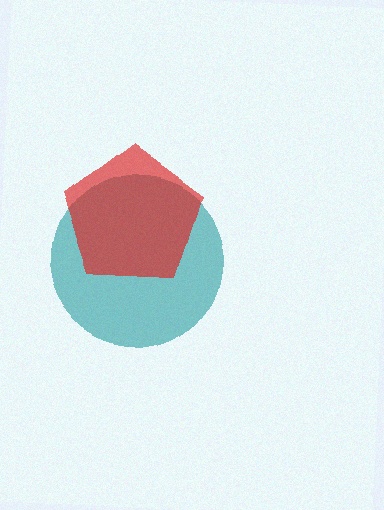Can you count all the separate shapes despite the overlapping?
Yes, there are 2 separate shapes.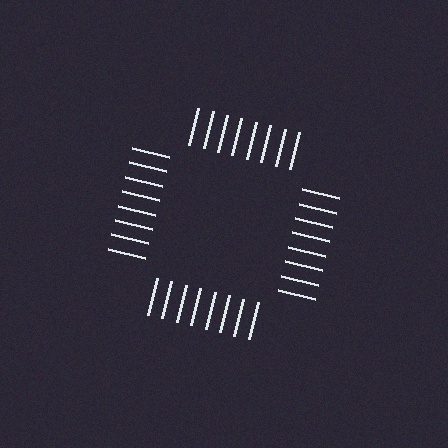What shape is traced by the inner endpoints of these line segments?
An illusory square — the line segments terminate on its edges but no continuous stroke is drawn.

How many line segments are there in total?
32 — 8 along each of the 4 edges.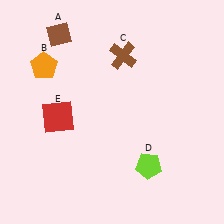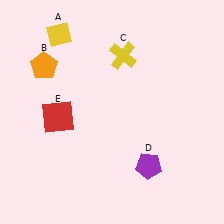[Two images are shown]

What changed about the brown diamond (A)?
In Image 1, A is brown. In Image 2, it changed to yellow.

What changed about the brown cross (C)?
In Image 1, C is brown. In Image 2, it changed to yellow.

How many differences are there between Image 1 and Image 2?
There are 3 differences between the two images.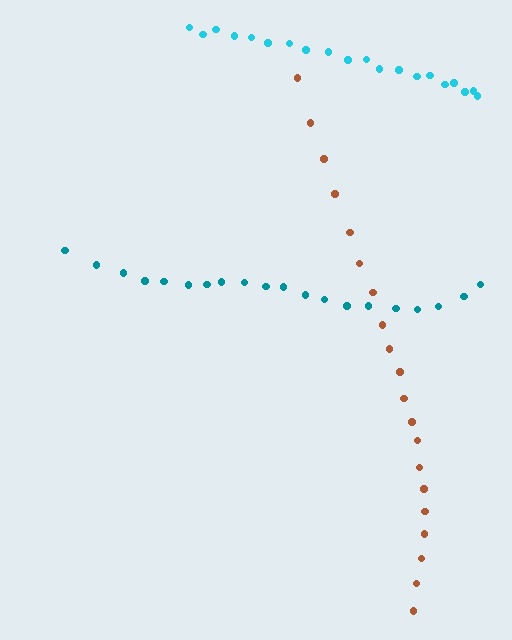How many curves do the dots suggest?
There are 3 distinct paths.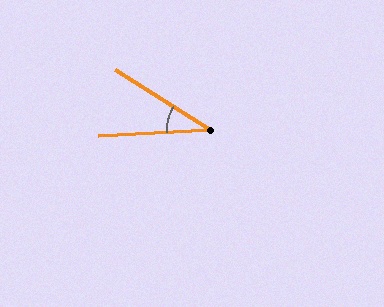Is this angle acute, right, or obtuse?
It is acute.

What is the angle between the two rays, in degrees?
Approximately 35 degrees.